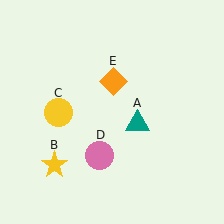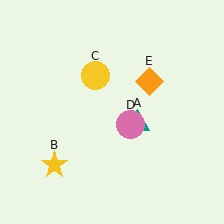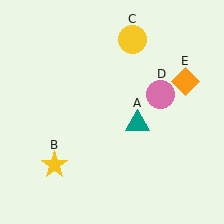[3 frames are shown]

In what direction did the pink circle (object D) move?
The pink circle (object D) moved up and to the right.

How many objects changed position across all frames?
3 objects changed position: yellow circle (object C), pink circle (object D), orange diamond (object E).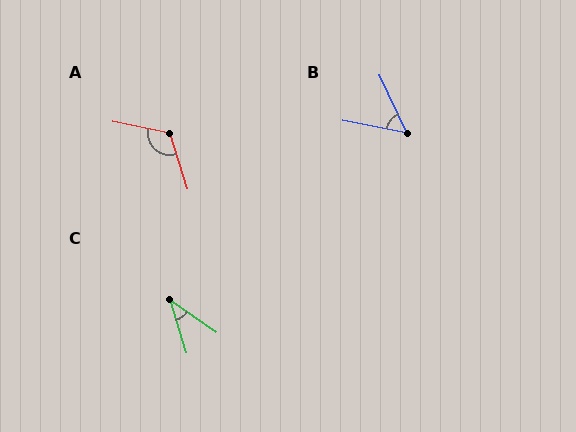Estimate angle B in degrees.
Approximately 53 degrees.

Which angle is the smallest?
C, at approximately 38 degrees.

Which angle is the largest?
A, at approximately 119 degrees.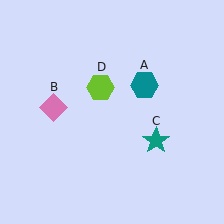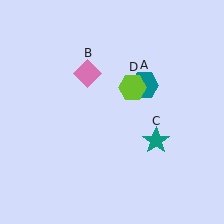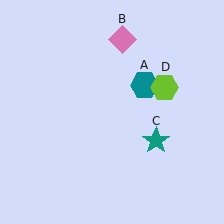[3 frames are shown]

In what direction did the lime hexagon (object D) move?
The lime hexagon (object D) moved right.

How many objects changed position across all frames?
2 objects changed position: pink diamond (object B), lime hexagon (object D).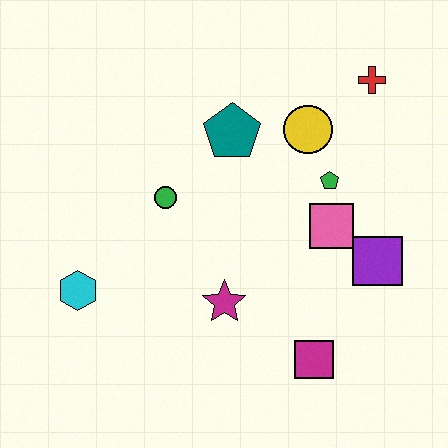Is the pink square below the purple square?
No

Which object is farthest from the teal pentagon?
The magenta square is farthest from the teal pentagon.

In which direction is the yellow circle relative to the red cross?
The yellow circle is to the left of the red cross.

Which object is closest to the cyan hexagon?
The green circle is closest to the cyan hexagon.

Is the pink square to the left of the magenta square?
No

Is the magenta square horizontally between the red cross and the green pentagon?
No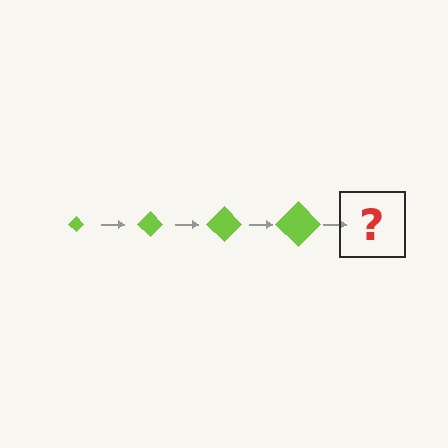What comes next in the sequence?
The next element should be a lime diamond, larger than the previous one.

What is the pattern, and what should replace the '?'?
The pattern is that the diamond gets progressively larger each step. The '?' should be a lime diamond, larger than the previous one.